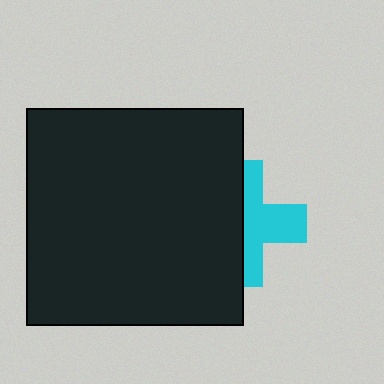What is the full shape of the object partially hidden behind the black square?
The partially hidden object is a cyan cross.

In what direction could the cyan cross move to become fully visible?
The cyan cross could move right. That would shift it out from behind the black square entirely.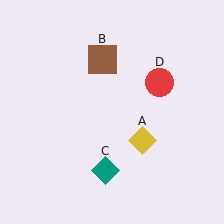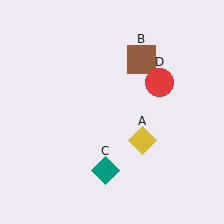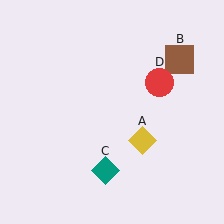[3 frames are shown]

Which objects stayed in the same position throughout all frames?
Yellow diamond (object A) and teal diamond (object C) and red circle (object D) remained stationary.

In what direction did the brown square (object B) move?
The brown square (object B) moved right.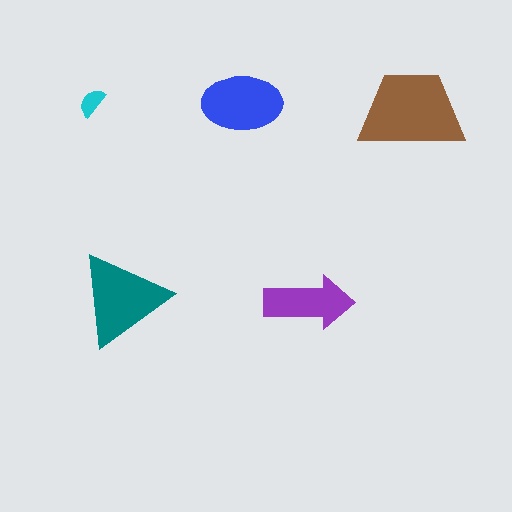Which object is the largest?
The brown trapezoid.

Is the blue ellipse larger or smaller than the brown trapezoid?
Smaller.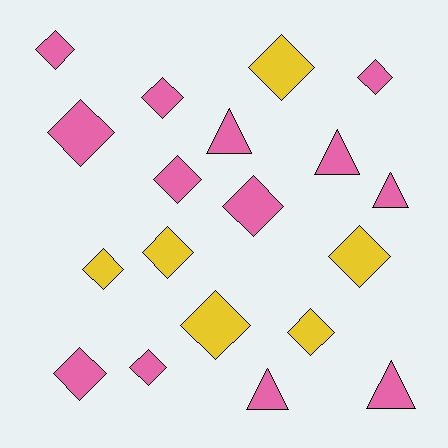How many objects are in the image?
There are 19 objects.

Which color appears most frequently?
Pink, with 13 objects.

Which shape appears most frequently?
Diamond, with 14 objects.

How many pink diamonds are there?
There are 8 pink diamonds.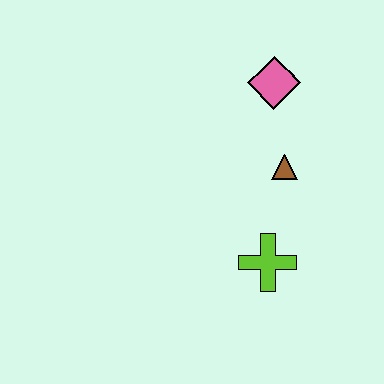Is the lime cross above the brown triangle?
No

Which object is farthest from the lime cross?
The pink diamond is farthest from the lime cross.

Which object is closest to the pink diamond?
The brown triangle is closest to the pink diamond.